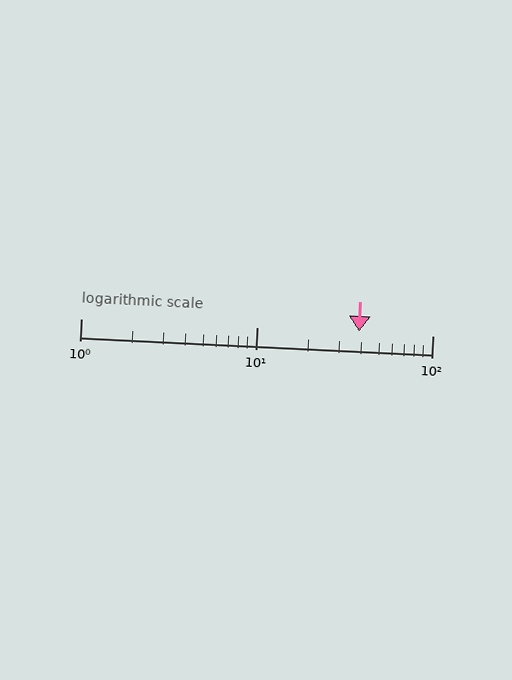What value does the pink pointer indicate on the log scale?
The pointer indicates approximately 38.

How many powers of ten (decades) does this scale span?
The scale spans 2 decades, from 1 to 100.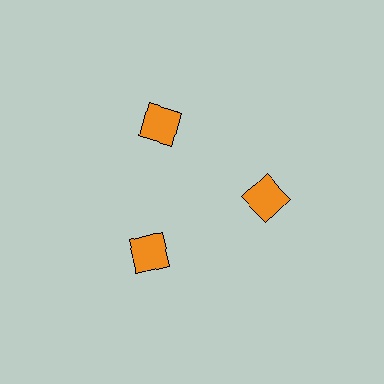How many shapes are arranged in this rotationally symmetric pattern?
There are 3 shapes, arranged in 3 groups of 1.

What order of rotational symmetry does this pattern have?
This pattern has 3-fold rotational symmetry.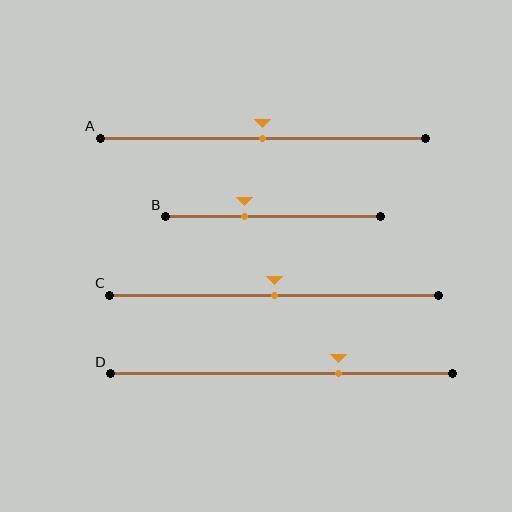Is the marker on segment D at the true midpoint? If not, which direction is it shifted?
No, the marker on segment D is shifted to the right by about 17% of the segment length.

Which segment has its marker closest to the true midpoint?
Segment A has its marker closest to the true midpoint.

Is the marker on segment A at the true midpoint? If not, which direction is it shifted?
Yes, the marker on segment A is at the true midpoint.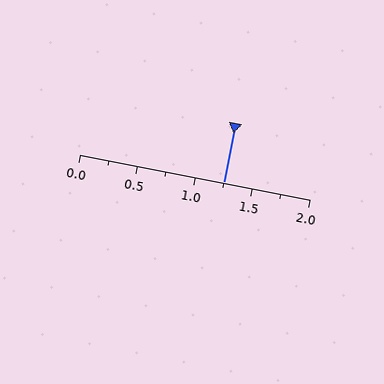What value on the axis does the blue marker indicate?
The marker indicates approximately 1.25.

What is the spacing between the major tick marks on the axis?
The major ticks are spaced 0.5 apart.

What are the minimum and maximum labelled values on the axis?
The axis runs from 0.0 to 2.0.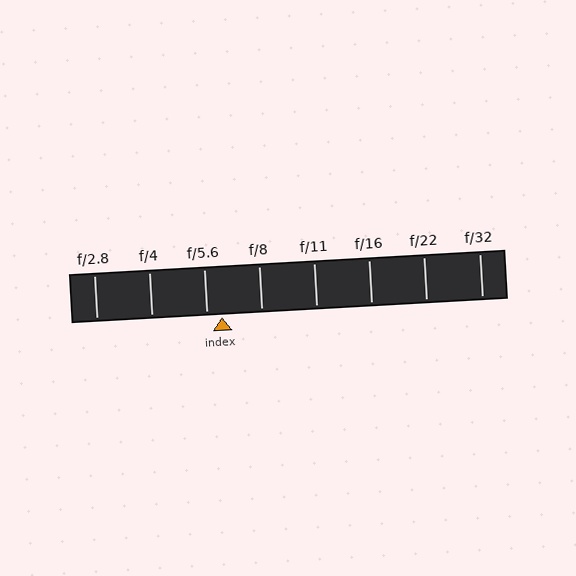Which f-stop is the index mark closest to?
The index mark is closest to f/5.6.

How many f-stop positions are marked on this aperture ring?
There are 8 f-stop positions marked.